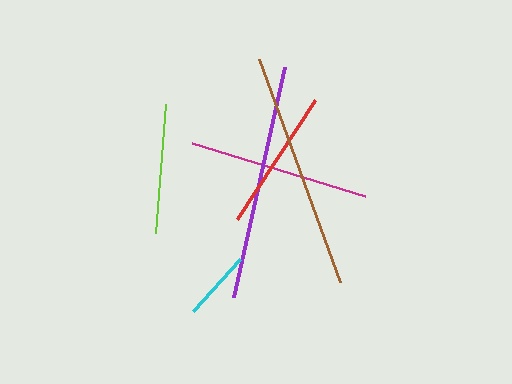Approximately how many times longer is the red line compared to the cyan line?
The red line is approximately 2.0 times the length of the cyan line.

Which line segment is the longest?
The brown line is the longest at approximately 238 pixels.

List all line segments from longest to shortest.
From longest to shortest: brown, purple, magenta, red, lime, cyan.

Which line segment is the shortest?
The cyan line is the shortest at approximately 70 pixels.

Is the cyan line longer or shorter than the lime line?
The lime line is longer than the cyan line.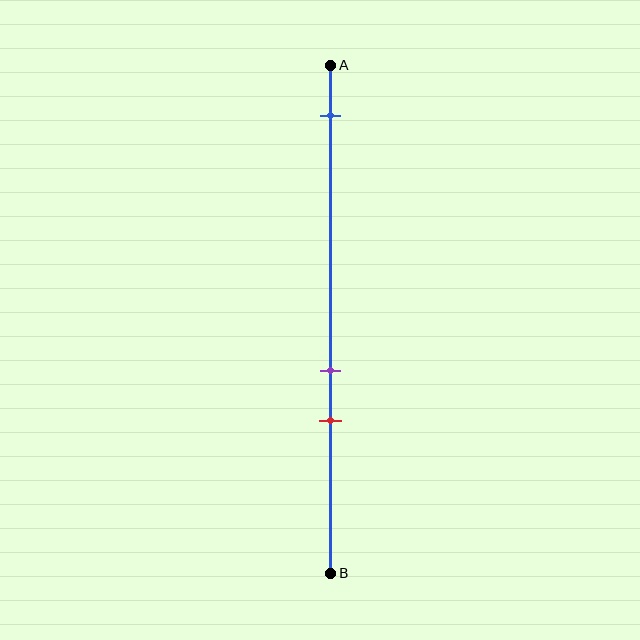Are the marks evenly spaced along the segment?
No, the marks are not evenly spaced.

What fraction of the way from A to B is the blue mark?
The blue mark is approximately 10% (0.1) of the way from A to B.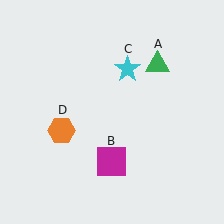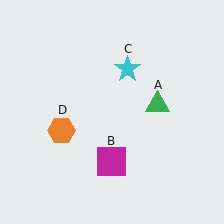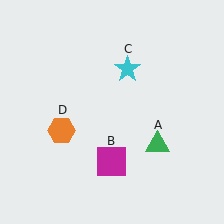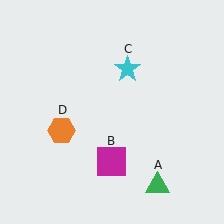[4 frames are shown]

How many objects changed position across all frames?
1 object changed position: green triangle (object A).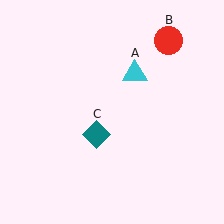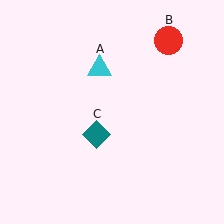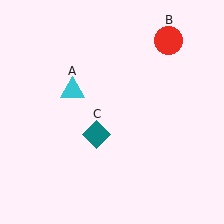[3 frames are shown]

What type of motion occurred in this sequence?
The cyan triangle (object A) rotated counterclockwise around the center of the scene.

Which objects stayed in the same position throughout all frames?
Red circle (object B) and teal diamond (object C) remained stationary.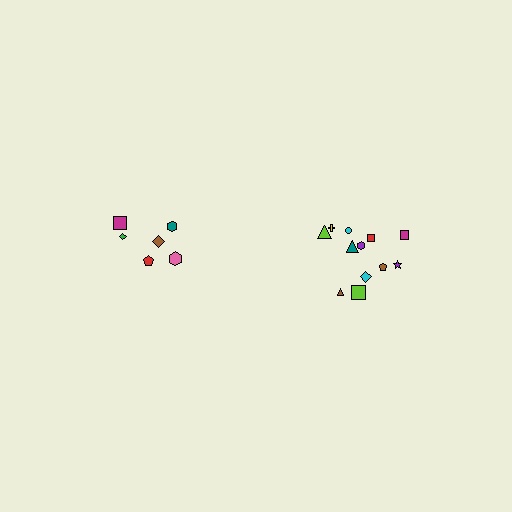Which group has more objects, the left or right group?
The right group.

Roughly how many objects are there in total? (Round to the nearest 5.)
Roughly 20 objects in total.